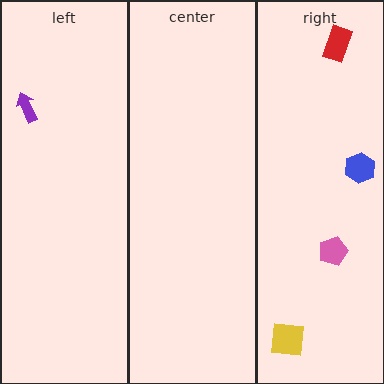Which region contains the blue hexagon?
The right region.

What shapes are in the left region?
The purple arrow.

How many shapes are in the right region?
4.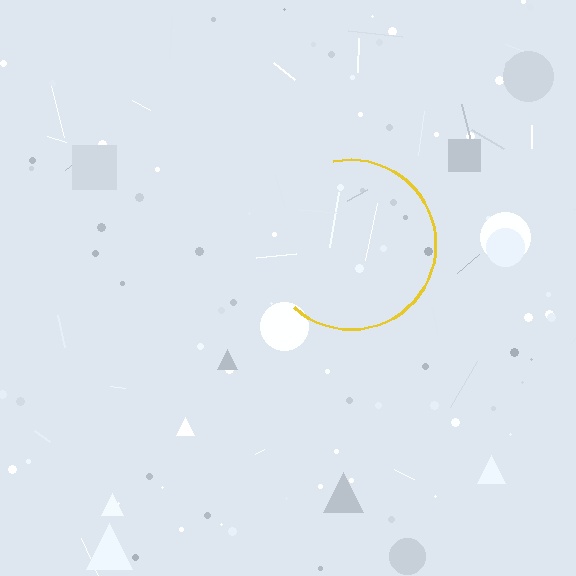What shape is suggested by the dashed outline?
The dashed outline suggests a circle.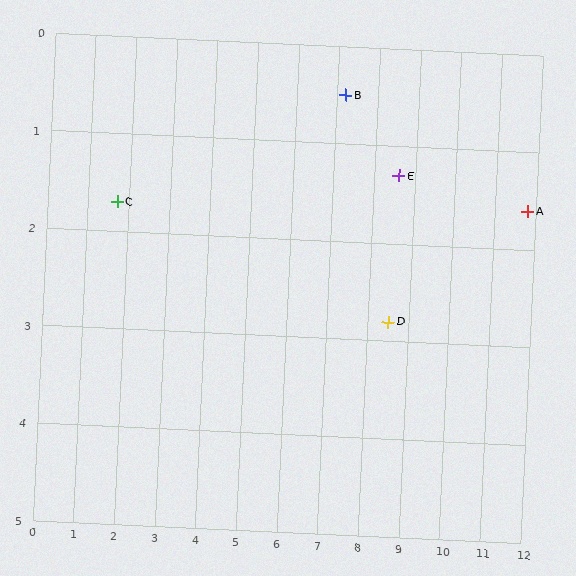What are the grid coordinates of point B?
Point B is at approximately (7.2, 0.5).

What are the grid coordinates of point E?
Point E is at approximately (8.6, 1.3).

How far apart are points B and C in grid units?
Points B and C are about 5.6 grid units apart.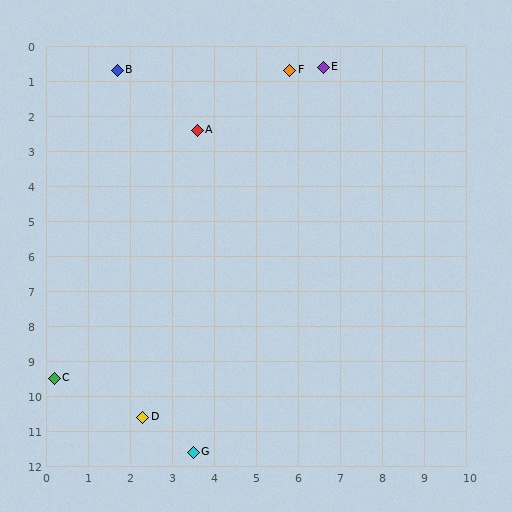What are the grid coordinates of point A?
Point A is at approximately (3.6, 2.4).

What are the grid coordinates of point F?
Point F is at approximately (5.8, 0.7).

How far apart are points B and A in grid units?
Points B and A are about 2.5 grid units apart.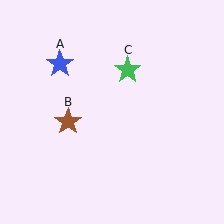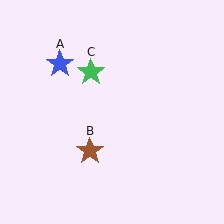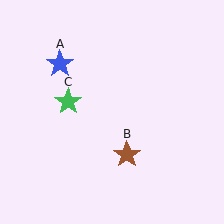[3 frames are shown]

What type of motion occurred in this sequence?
The brown star (object B), green star (object C) rotated counterclockwise around the center of the scene.